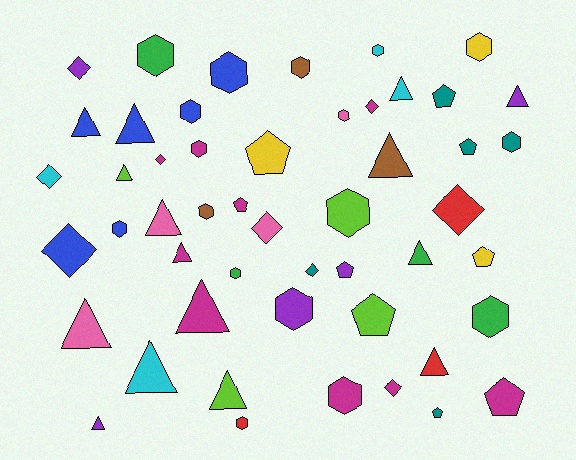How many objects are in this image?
There are 50 objects.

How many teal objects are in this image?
There are 5 teal objects.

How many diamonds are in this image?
There are 9 diamonds.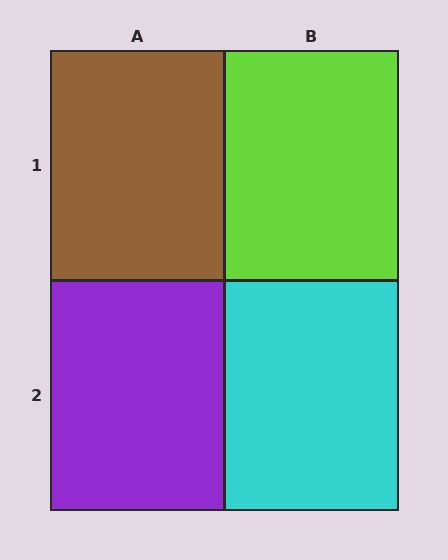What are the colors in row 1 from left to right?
Brown, lime.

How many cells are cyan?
1 cell is cyan.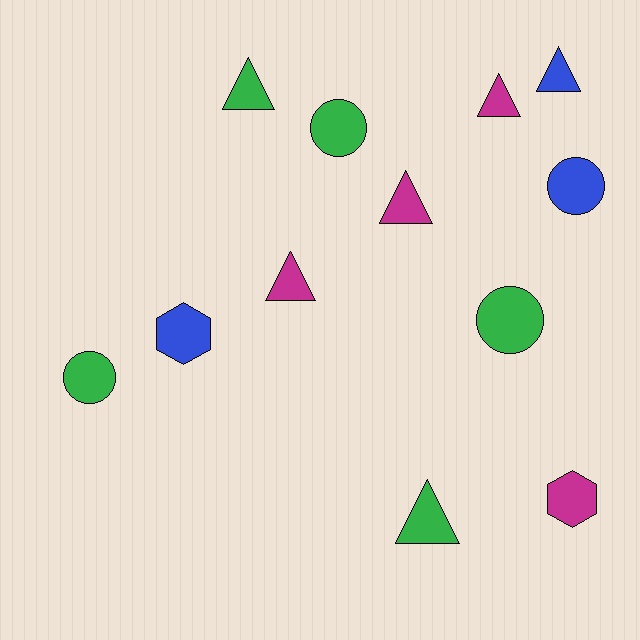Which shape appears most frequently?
Triangle, with 6 objects.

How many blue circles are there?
There is 1 blue circle.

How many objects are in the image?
There are 12 objects.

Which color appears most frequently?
Green, with 5 objects.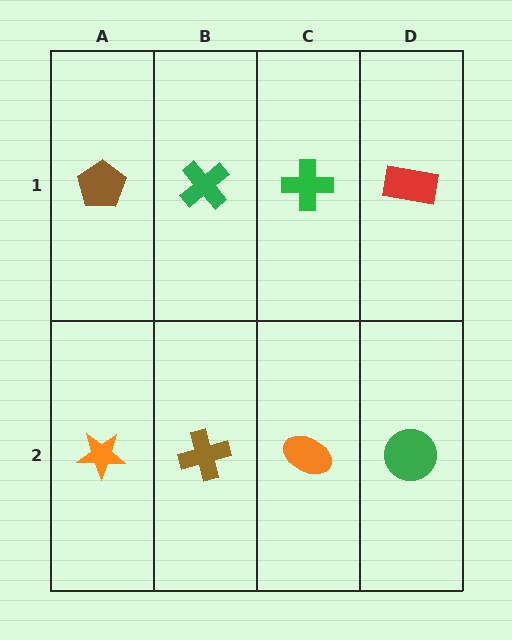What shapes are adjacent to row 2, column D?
A red rectangle (row 1, column D), an orange ellipse (row 2, column C).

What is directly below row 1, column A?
An orange star.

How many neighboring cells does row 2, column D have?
2.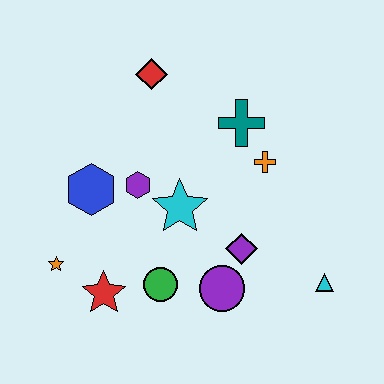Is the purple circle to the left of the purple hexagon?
No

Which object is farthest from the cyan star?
The cyan triangle is farthest from the cyan star.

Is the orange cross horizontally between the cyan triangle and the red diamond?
Yes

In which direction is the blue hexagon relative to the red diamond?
The blue hexagon is below the red diamond.